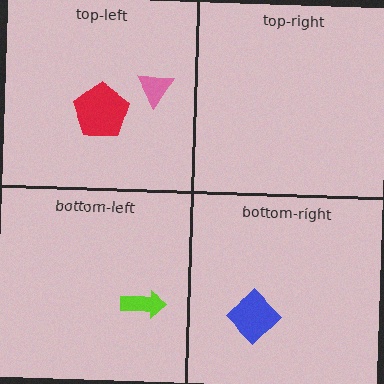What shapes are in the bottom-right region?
The blue diamond.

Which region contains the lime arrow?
The bottom-left region.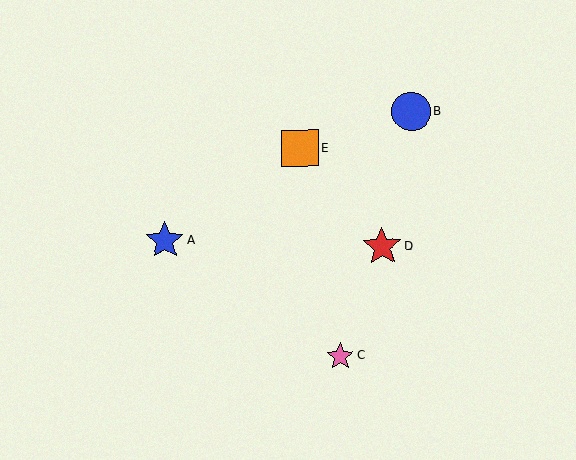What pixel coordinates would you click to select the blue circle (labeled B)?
Click at (411, 112) to select the blue circle B.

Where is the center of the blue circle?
The center of the blue circle is at (411, 112).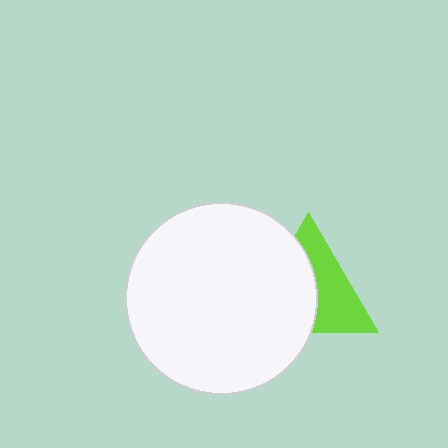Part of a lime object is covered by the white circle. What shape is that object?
It is a triangle.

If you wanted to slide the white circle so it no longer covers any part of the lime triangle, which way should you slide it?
Slide it left — that is the most direct way to separate the two shapes.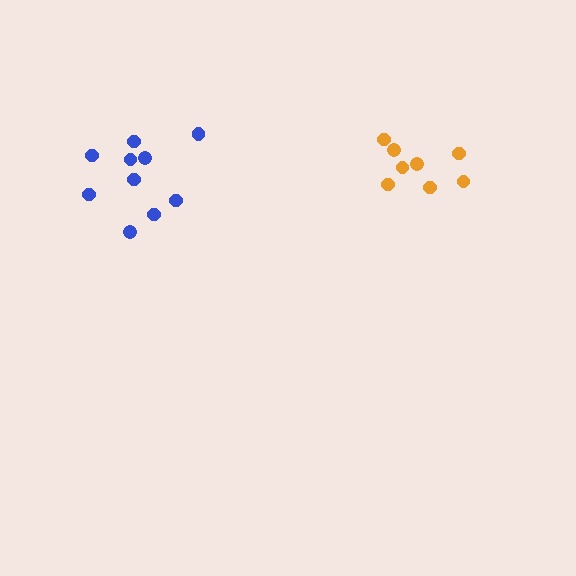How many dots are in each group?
Group 1: 8 dots, Group 2: 10 dots (18 total).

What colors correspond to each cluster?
The clusters are colored: orange, blue.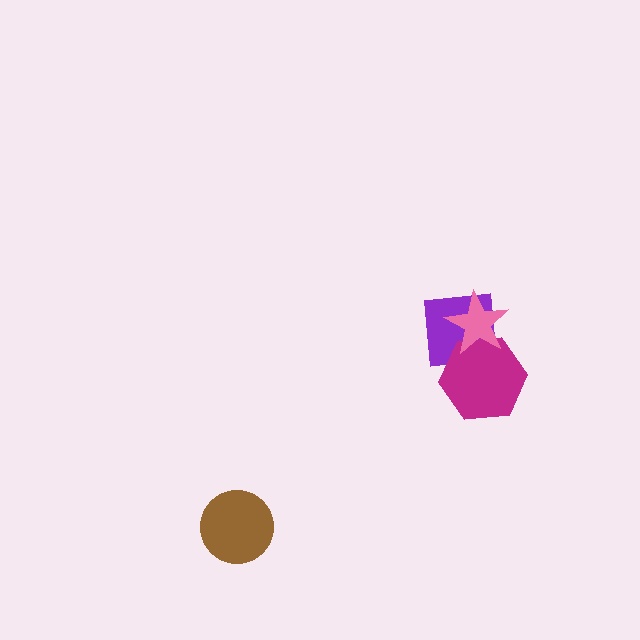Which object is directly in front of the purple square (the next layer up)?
The magenta hexagon is directly in front of the purple square.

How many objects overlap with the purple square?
2 objects overlap with the purple square.